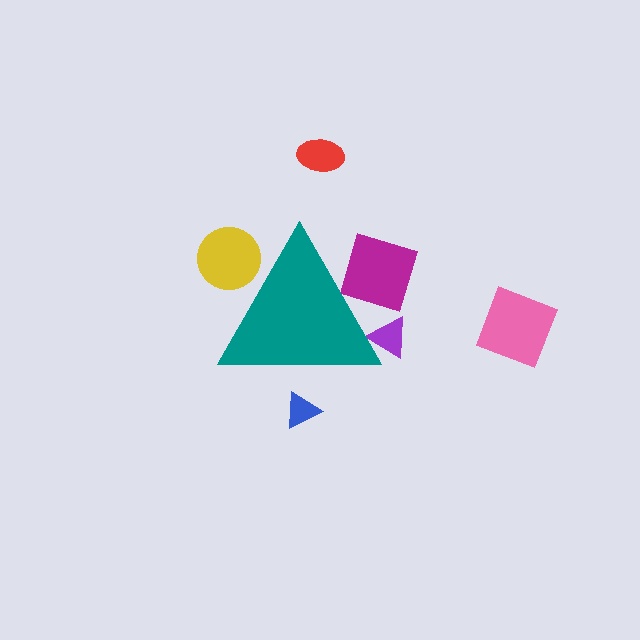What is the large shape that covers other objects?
A teal triangle.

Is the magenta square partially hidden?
Yes, the magenta square is partially hidden behind the teal triangle.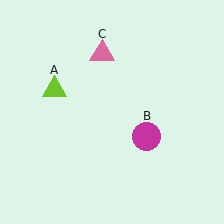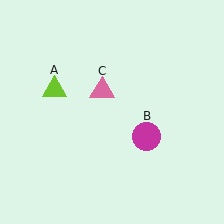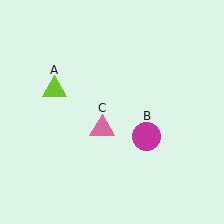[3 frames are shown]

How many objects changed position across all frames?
1 object changed position: pink triangle (object C).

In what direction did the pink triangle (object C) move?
The pink triangle (object C) moved down.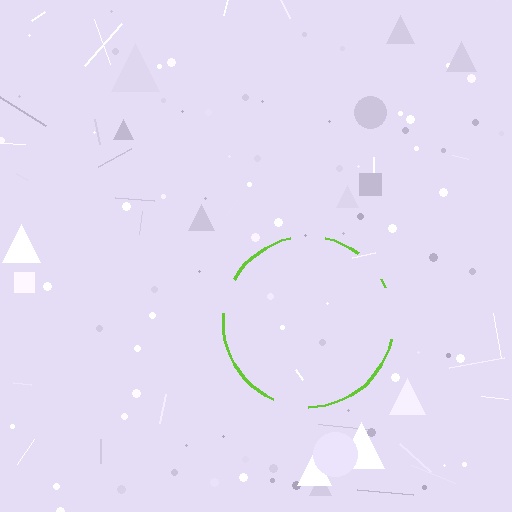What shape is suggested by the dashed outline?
The dashed outline suggests a circle.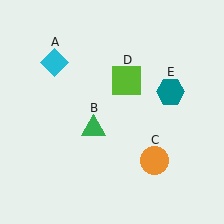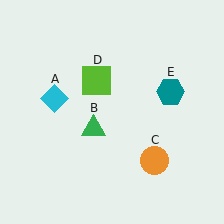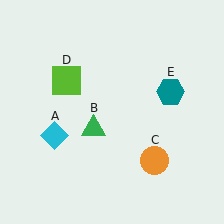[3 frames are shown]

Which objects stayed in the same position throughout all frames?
Green triangle (object B) and orange circle (object C) and teal hexagon (object E) remained stationary.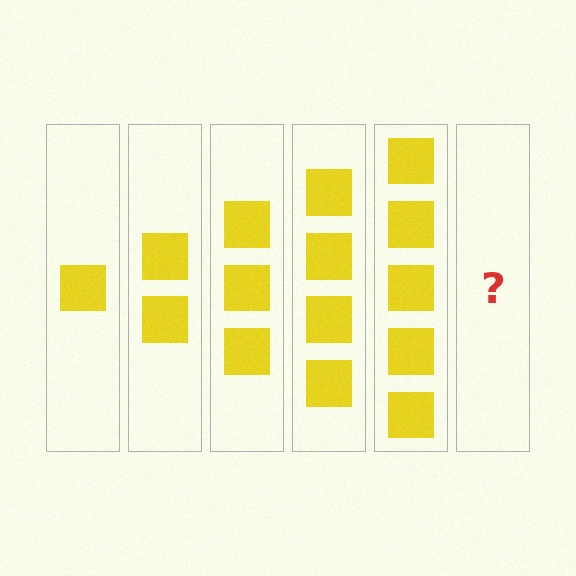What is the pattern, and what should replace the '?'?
The pattern is that each step adds one more square. The '?' should be 6 squares.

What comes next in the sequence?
The next element should be 6 squares.